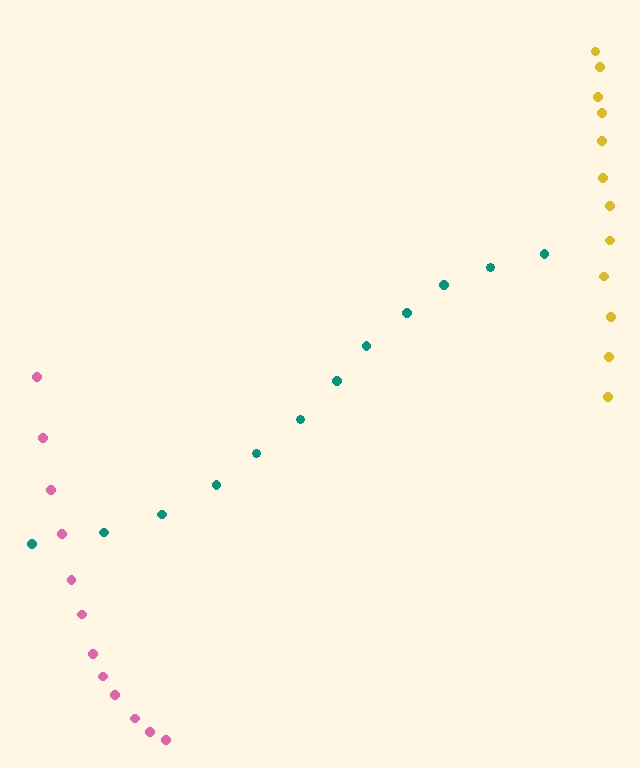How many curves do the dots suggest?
There are 3 distinct paths.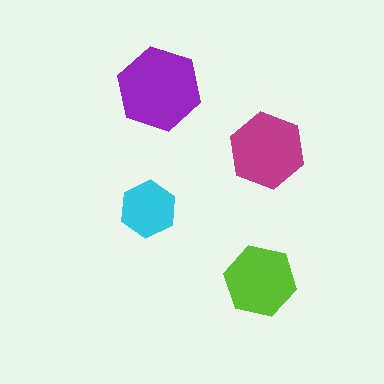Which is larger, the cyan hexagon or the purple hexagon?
The purple one.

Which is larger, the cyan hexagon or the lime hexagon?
The lime one.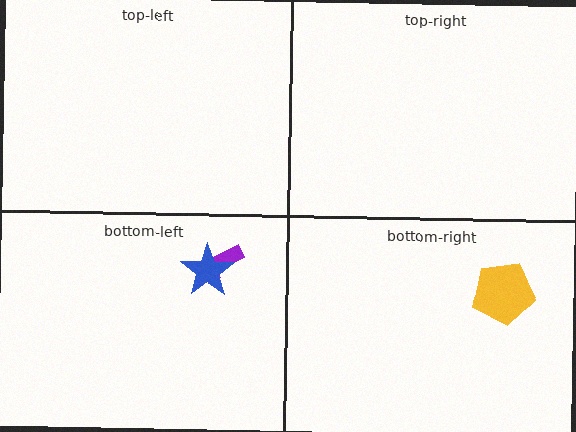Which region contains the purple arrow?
The bottom-left region.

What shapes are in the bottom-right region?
The yellow pentagon.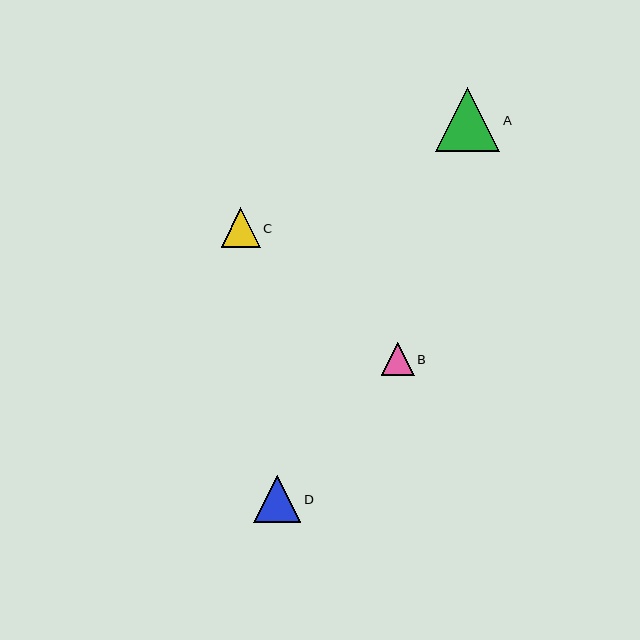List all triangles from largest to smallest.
From largest to smallest: A, D, C, B.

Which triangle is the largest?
Triangle A is the largest with a size of approximately 64 pixels.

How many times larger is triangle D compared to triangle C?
Triangle D is approximately 1.2 times the size of triangle C.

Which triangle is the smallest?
Triangle B is the smallest with a size of approximately 33 pixels.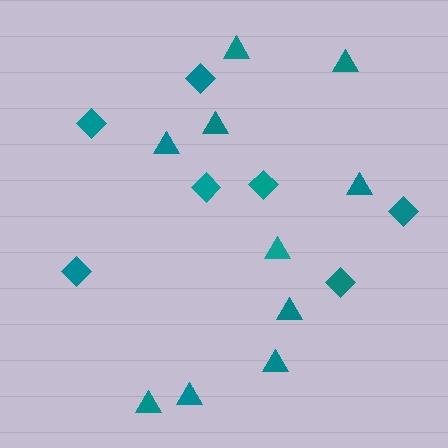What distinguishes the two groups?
There are 2 groups: one group of triangles (10) and one group of diamonds (7).